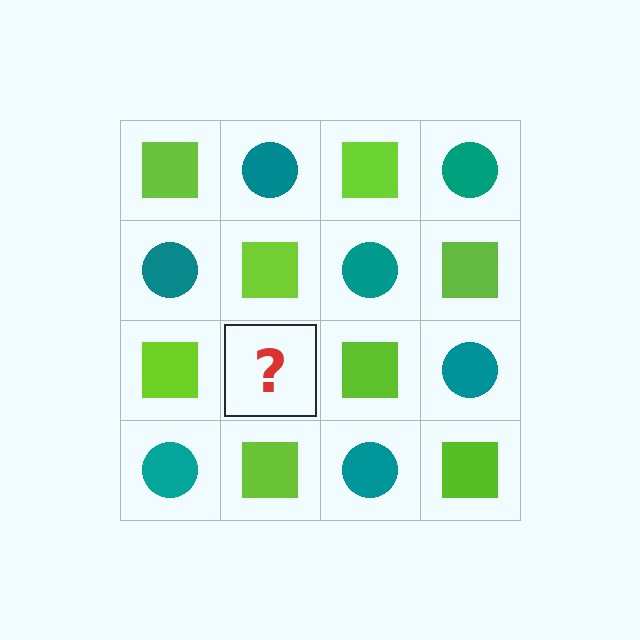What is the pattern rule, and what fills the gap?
The rule is that it alternates lime square and teal circle in a checkerboard pattern. The gap should be filled with a teal circle.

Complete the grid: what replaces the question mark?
The question mark should be replaced with a teal circle.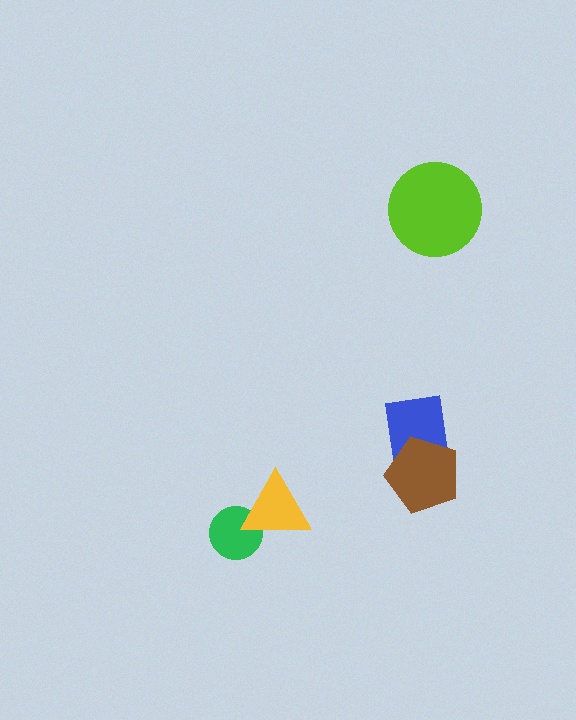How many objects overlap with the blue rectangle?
1 object overlaps with the blue rectangle.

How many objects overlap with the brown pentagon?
1 object overlaps with the brown pentagon.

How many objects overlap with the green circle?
1 object overlaps with the green circle.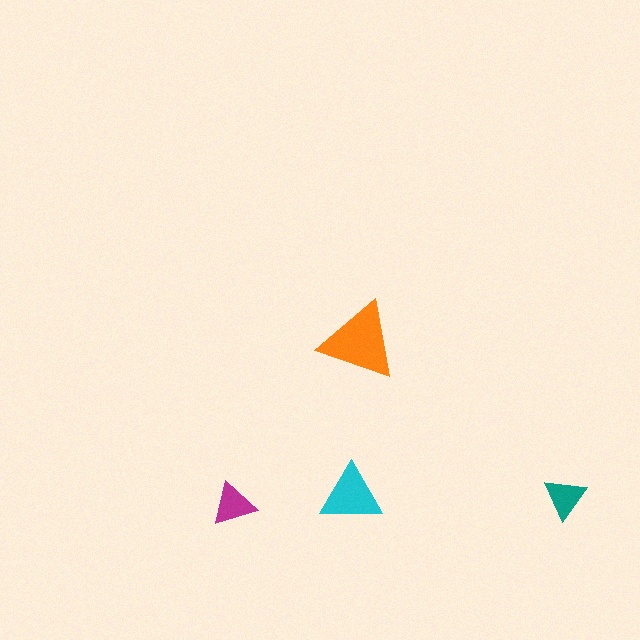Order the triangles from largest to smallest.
the orange one, the cyan one, the magenta one, the teal one.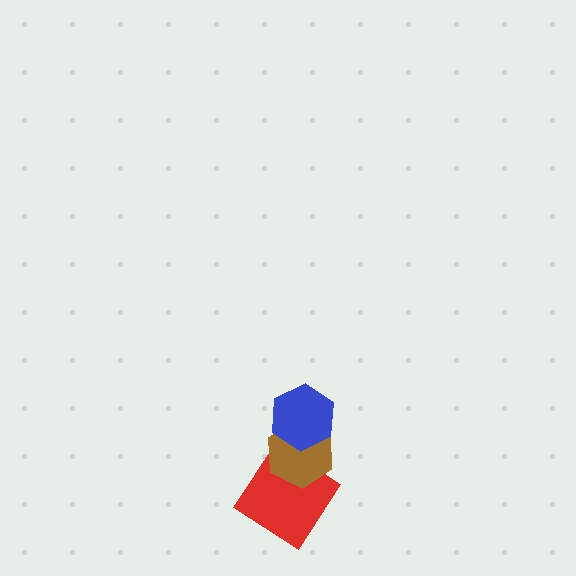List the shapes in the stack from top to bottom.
From top to bottom: the blue hexagon, the brown hexagon, the red diamond.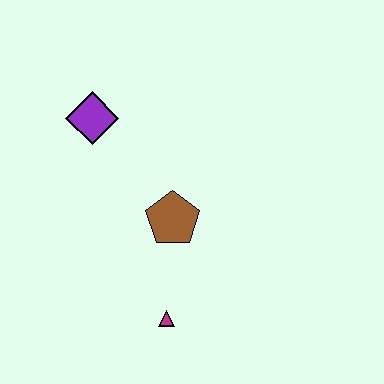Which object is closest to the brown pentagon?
The magenta triangle is closest to the brown pentagon.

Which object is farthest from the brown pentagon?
The purple diamond is farthest from the brown pentagon.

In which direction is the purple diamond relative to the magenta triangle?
The purple diamond is above the magenta triangle.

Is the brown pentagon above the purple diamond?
No